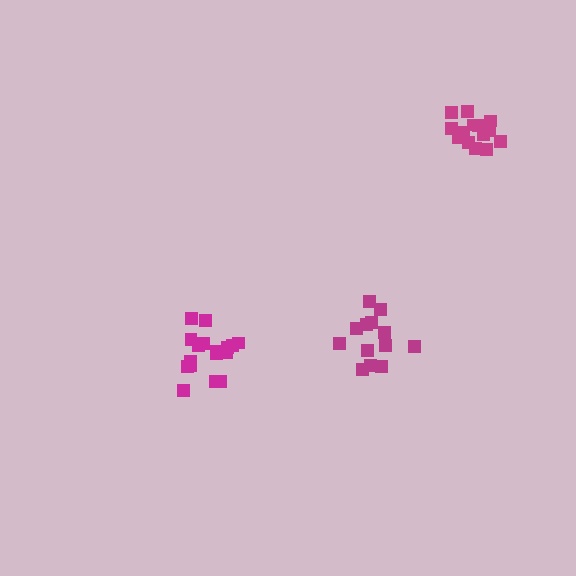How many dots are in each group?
Group 1: 14 dots, Group 2: 17 dots, Group 3: 13 dots (44 total).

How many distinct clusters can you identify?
There are 3 distinct clusters.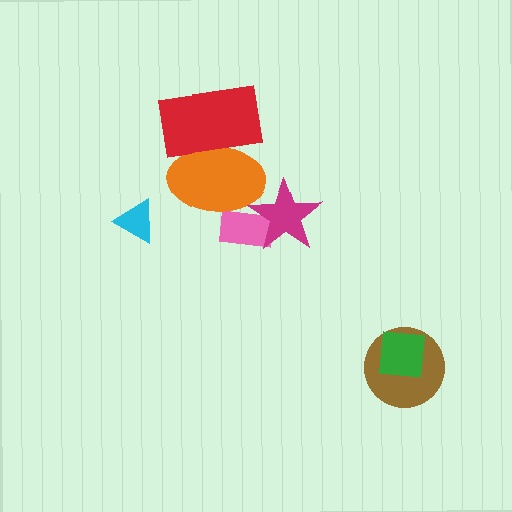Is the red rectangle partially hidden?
No, no other shape covers it.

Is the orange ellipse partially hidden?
Yes, it is partially covered by another shape.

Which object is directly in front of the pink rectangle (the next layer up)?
The orange ellipse is directly in front of the pink rectangle.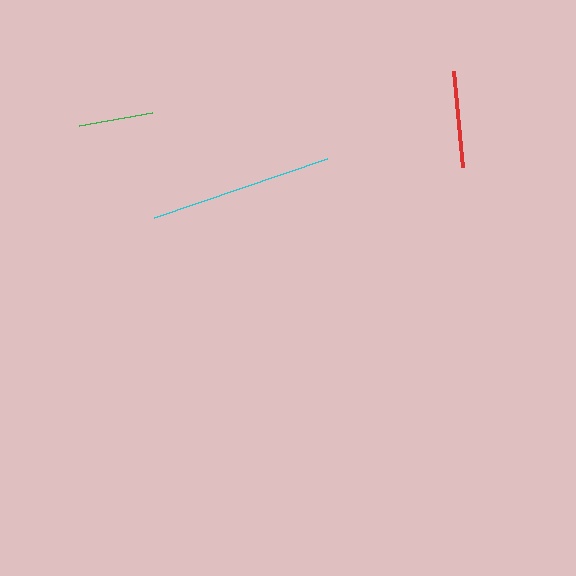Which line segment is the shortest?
The green line is the shortest at approximately 74 pixels.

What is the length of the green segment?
The green segment is approximately 74 pixels long.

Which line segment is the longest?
The cyan line is the longest at approximately 183 pixels.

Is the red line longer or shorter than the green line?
The red line is longer than the green line.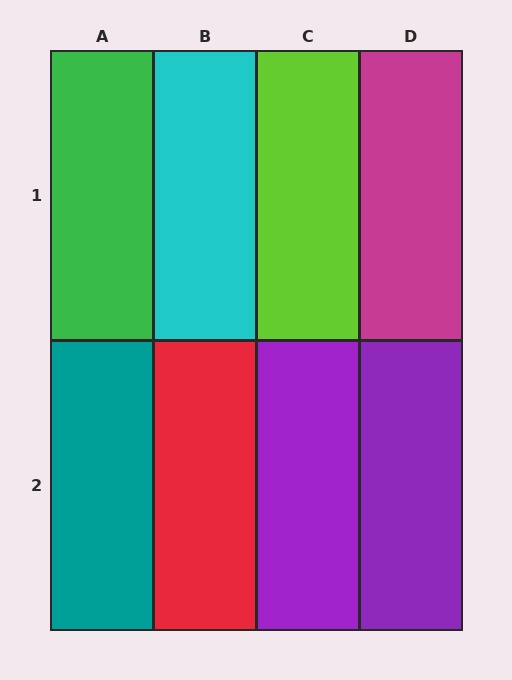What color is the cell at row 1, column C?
Lime.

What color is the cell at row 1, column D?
Magenta.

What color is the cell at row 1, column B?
Cyan.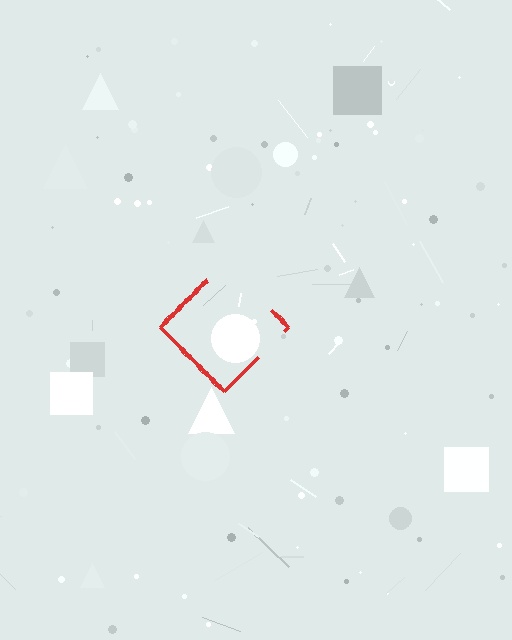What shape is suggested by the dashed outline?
The dashed outline suggests a diamond.